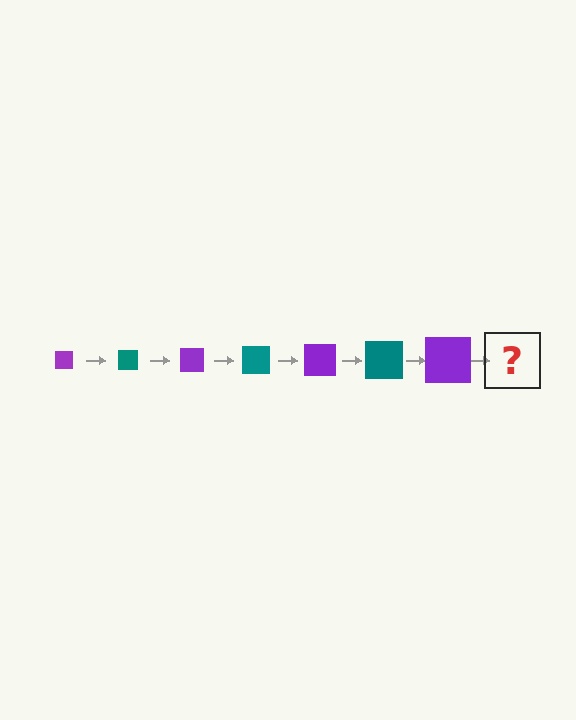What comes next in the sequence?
The next element should be a teal square, larger than the previous one.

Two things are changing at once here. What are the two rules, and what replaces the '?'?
The two rules are that the square grows larger each step and the color cycles through purple and teal. The '?' should be a teal square, larger than the previous one.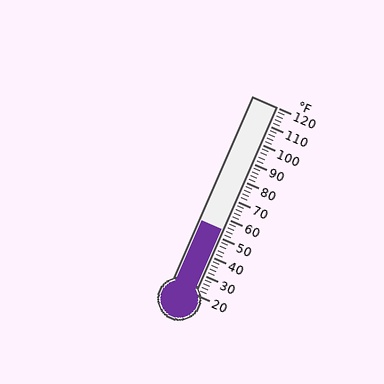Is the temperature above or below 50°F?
The temperature is above 50°F.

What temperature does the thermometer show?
The thermometer shows approximately 54°F.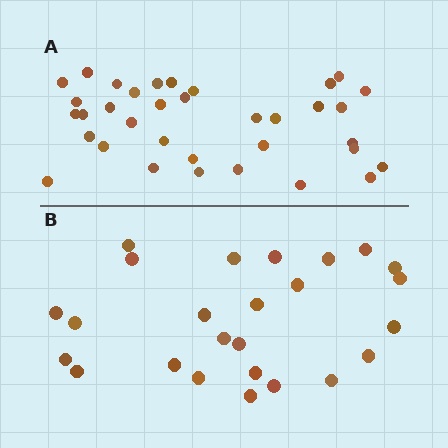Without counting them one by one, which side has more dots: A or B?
Region A (the top region) has more dots.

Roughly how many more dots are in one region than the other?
Region A has roughly 10 or so more dots than region B.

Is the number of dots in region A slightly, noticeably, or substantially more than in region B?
Region A has noticeably more, but not dramatically so. The ratio is roughly 1.4 to 1.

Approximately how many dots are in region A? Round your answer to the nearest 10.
About 40 dots. (The exact count is 35, which rounds to 40.)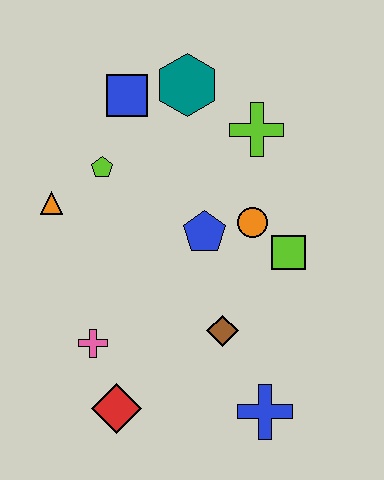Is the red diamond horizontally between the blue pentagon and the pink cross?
Yes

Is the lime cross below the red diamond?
No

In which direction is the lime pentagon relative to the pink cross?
The lime pentagon is above the pink cross.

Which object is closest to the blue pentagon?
The orange circle is closest to the blue pentagon.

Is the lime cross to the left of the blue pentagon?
No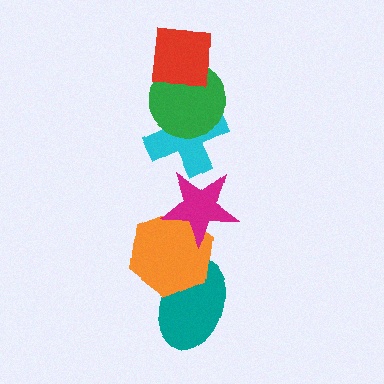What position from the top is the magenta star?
The magenta star is 4th from the top.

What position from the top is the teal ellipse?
The teal ellipse is 6th from the top.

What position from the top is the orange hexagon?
The orange hexagon is 5th from the top.